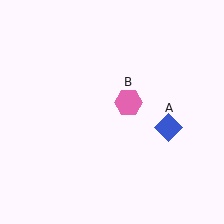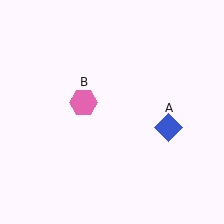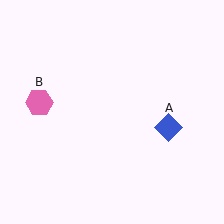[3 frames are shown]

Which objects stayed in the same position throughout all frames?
Blue diamond (object A) remained stationary.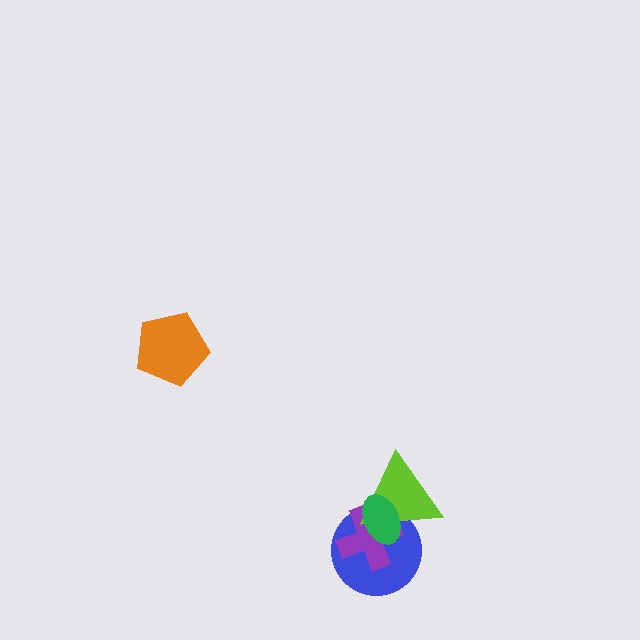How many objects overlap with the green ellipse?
3 objects overlap with the green ellipse.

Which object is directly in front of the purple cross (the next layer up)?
The lime triangle is directly in front of the purple cross.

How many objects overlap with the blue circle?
3 objects overlap with the blue circle.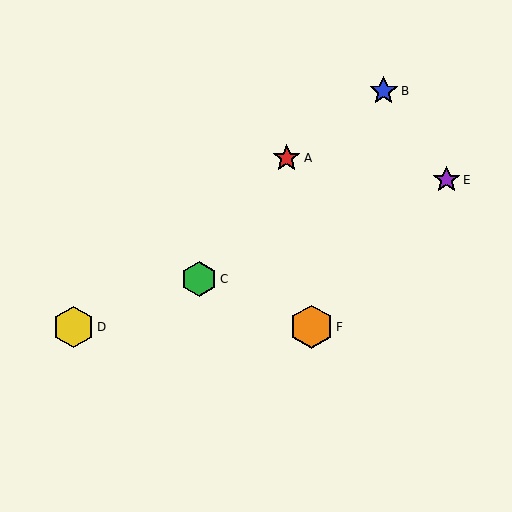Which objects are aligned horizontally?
Objects D, F are aligned horizontally.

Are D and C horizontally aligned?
No, D is at y≈327 and C is at y≈279.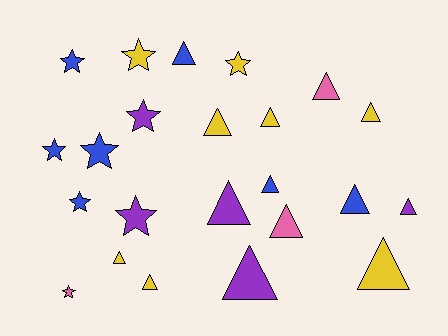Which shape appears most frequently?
Triangle, with 14 objects.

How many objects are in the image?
There are 23 objects.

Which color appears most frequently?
Yellow, with 8 objects.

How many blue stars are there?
There are 4 blue stars.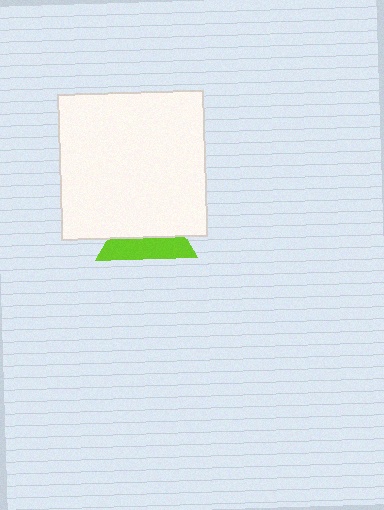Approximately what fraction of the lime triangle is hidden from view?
Roughly 60% of the lime triangle is hidden behind the white square.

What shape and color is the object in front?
The object in front is a white square.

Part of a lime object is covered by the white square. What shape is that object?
It is a triangle.